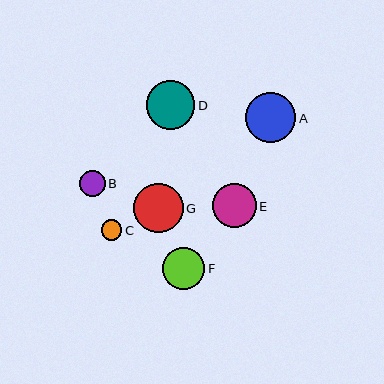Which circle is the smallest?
Circle C is the smallest with a size of approximately 20 pixels.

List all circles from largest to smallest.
From largest to smallest: A, G, D, E, F, B, C.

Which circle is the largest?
Circle A is the largest with a size of approximately 50 pixels.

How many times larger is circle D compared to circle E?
Circle D is approximately 1.1 times the size of circle E.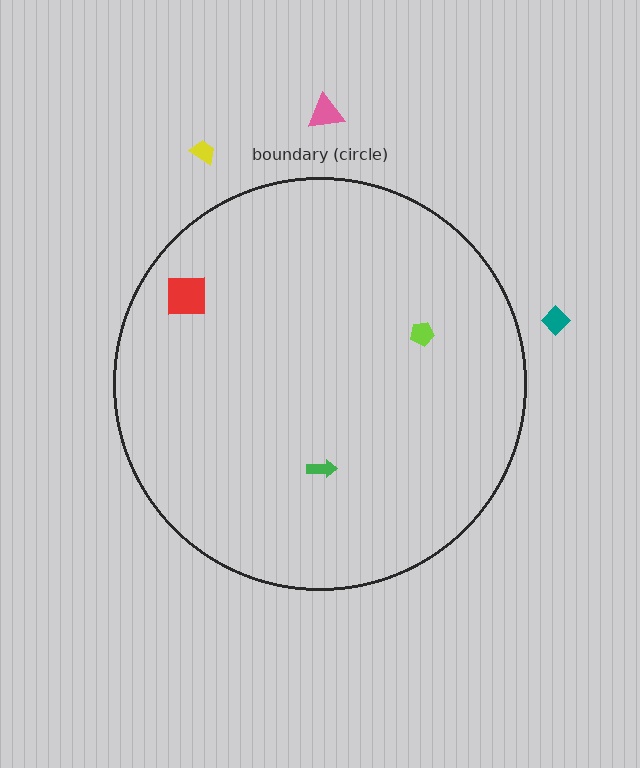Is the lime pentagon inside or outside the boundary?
Inside.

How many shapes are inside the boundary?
3 inside, 3 outside.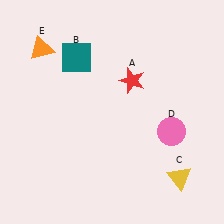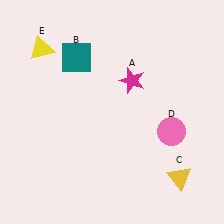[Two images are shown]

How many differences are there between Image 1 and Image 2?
There are 2 differences between the two images.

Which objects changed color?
A changed from red to magenta. E changed from orange to yellow.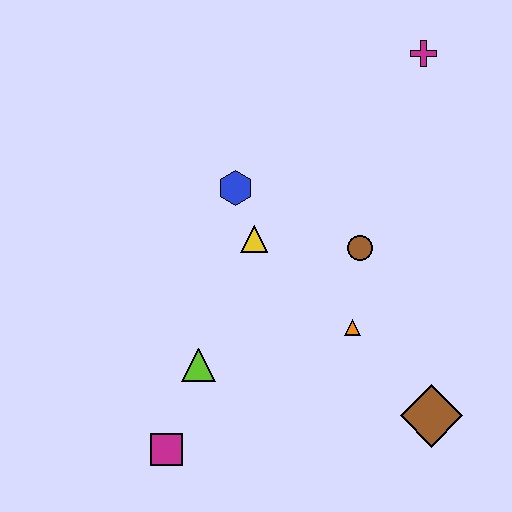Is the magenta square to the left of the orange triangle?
Yes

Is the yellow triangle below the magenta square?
No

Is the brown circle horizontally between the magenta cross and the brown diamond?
No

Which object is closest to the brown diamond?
The orange triangle is closest to the brown diamond.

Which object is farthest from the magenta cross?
The magenta square is farthest from the magenta cross.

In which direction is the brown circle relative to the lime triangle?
The brown circle is to the right of the lime triangle.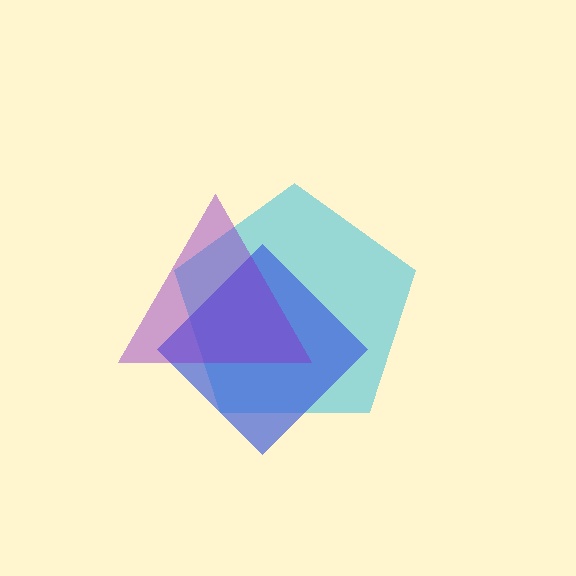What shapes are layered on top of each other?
The layered shapes are: a cyan pentagon, a blue diamond, a purple triangle.